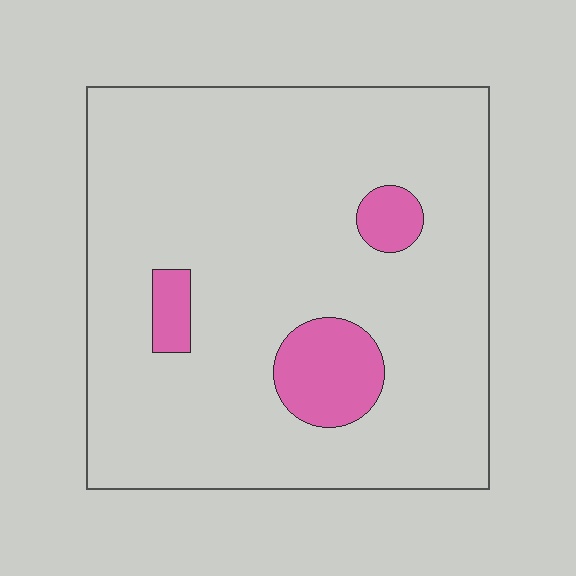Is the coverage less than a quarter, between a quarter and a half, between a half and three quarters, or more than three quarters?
Less than a quarter.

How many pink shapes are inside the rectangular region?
3.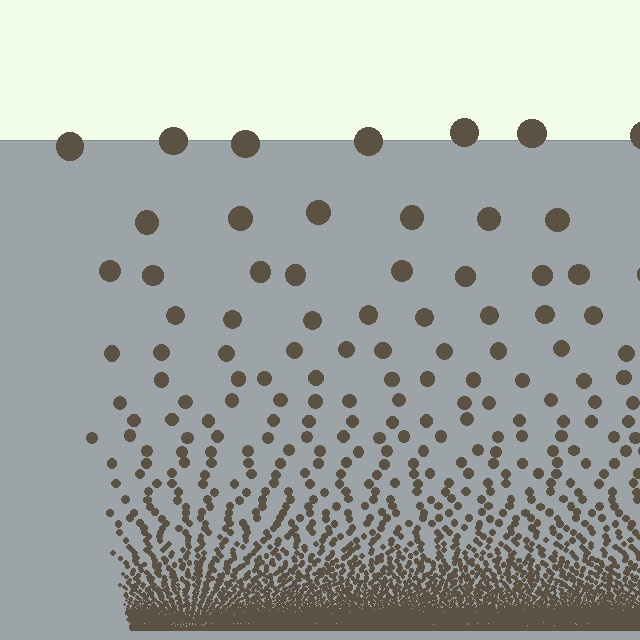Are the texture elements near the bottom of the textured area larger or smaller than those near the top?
Smaller. The gradient is inverted — elements near the bottom are smaller and denser.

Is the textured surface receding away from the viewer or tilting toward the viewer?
The surface appears to tilt toward the viewer. Texture elements get larger and sparser toward the top.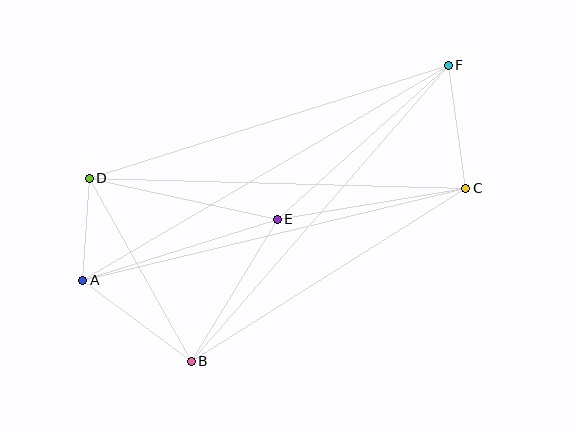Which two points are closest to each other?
Points A and D are closest to each other.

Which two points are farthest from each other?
Points A and F are farthest from each other.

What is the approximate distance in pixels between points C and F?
The distance between C and F is approximately 125 pixels.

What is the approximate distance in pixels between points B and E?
The distance between B and E is approximately 166 pixels.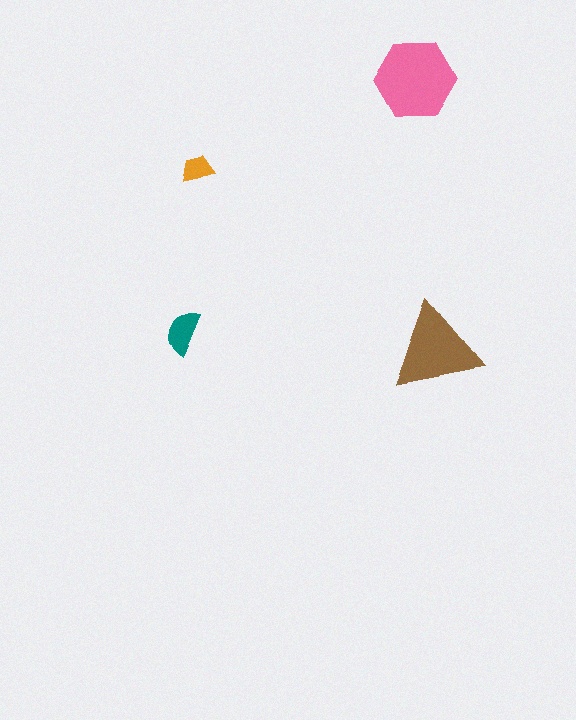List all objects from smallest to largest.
The orange trapezoid, the teal semicircle, the brown triangle, the pink hexagon.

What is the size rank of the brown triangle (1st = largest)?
2nd.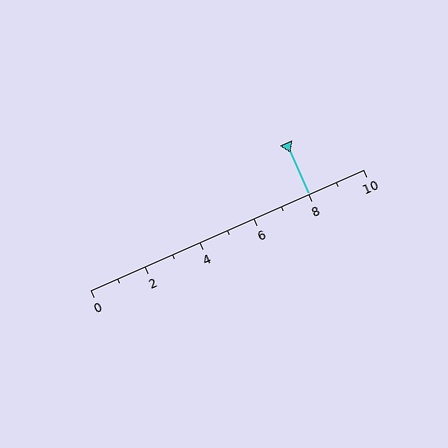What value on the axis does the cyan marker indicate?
The marker indicates approximately 8.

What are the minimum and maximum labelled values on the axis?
The axis runs from 0 to 10.